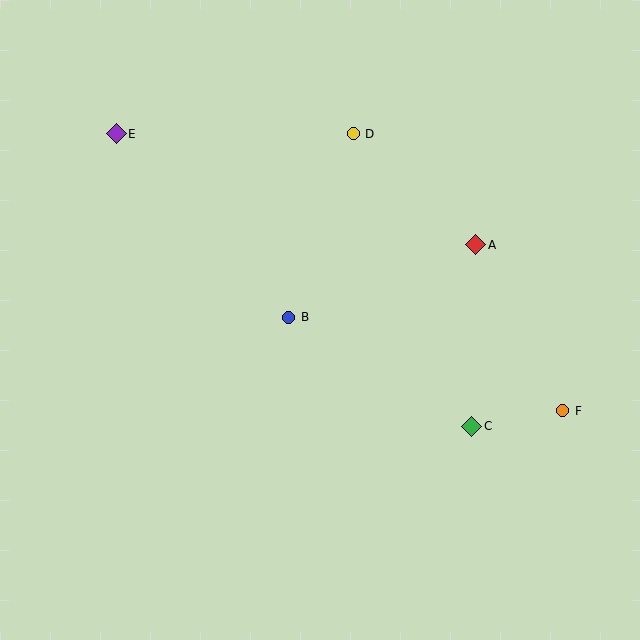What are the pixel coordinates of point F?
Point F is at (563, 411).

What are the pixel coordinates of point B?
Point B is at (289, 317).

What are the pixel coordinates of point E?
Point E is at (116, 134).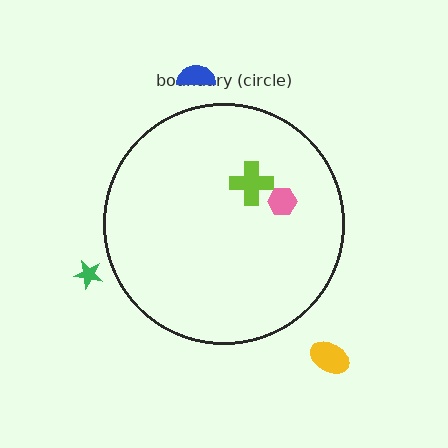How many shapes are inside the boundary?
2 inside, 3 outside.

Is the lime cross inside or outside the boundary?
Inside.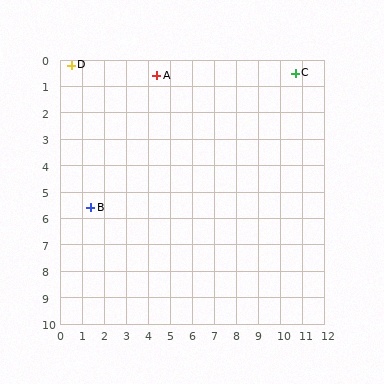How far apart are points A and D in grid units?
Points A and D are about 3.9 grid units apart.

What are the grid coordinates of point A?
Point A is at approximately (4.4, 0.6).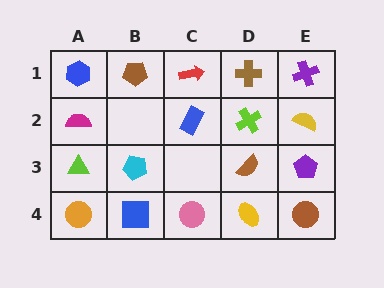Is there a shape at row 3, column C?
No, that cell is empty.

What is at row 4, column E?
A brown circle.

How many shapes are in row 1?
5 shapes.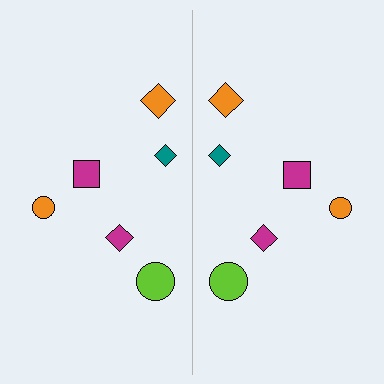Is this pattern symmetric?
Yes, this pattern has bilateral (reflection) symmetry.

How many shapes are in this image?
There are 12 shapes in this image.